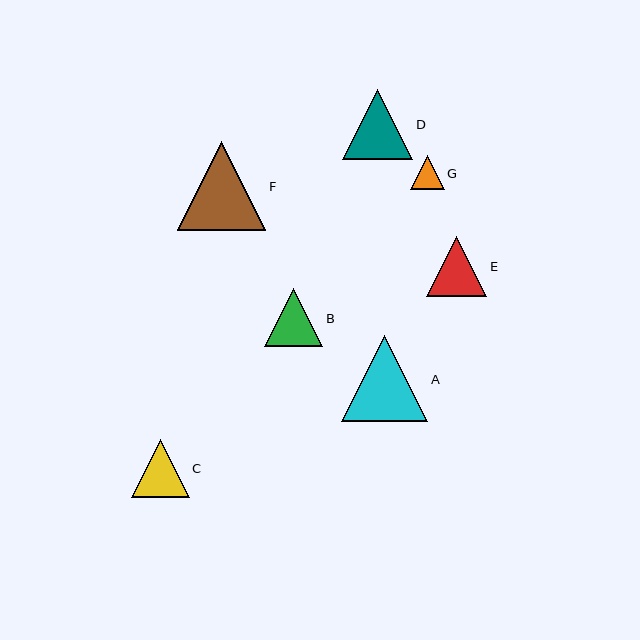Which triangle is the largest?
Triangle F is the largest with a size of approximately 89 pixels.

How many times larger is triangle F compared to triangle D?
Triangle F is approximately 1.3 times the size of triangle D.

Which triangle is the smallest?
Triangle G is the smallest with a size of approximately 34 pixels.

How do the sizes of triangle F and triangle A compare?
Triangle F and triangle A are approximately the same size.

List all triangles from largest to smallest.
From largest to smallest: F, A, D, E, B, C, G.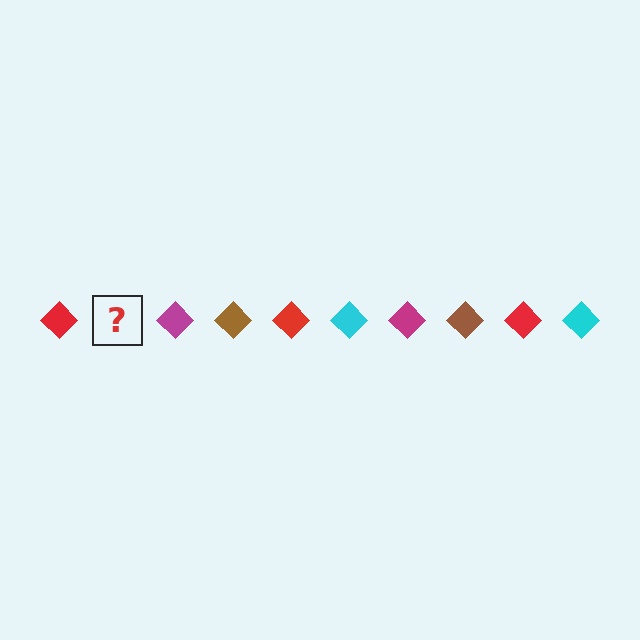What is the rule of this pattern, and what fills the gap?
The rule is that the pattern cycles through red, cyan, magenta, brown diamonds. The gap should be filled with a cyan diamond.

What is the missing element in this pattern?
The missing element is a cyan diamond.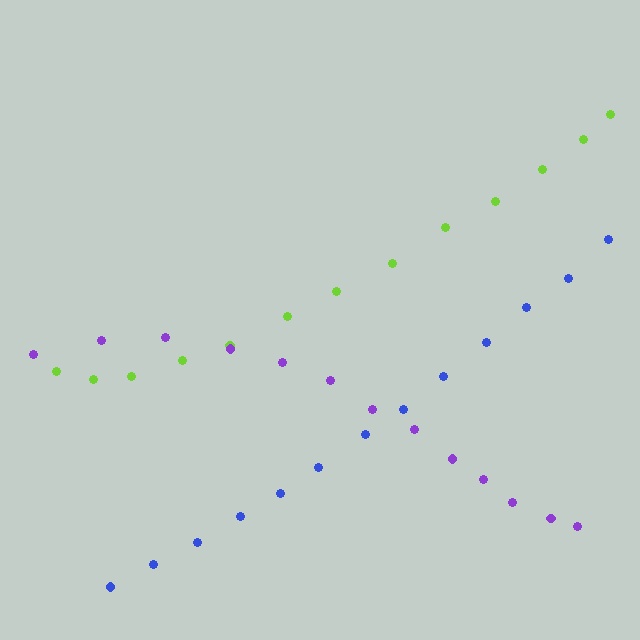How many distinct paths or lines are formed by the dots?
There are 3 distinct paths.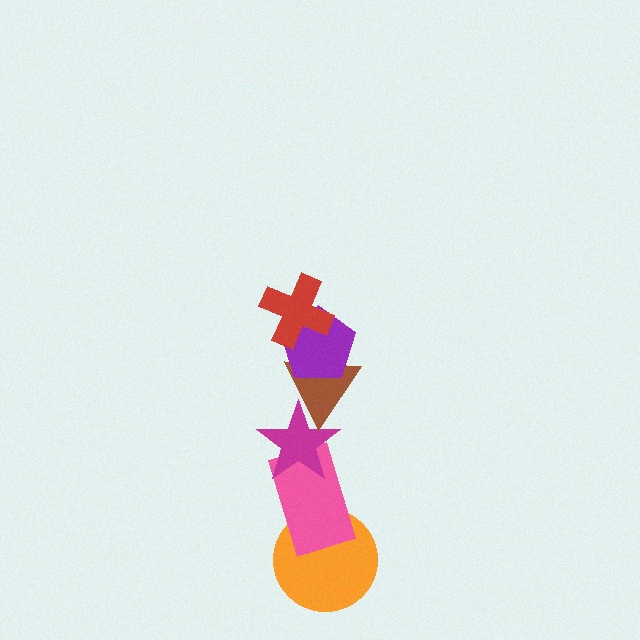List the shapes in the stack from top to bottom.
From top to bottom: the red cross, the purple pentagon, the brown triangle, the magenta star, the pink rectangle, the orange circle.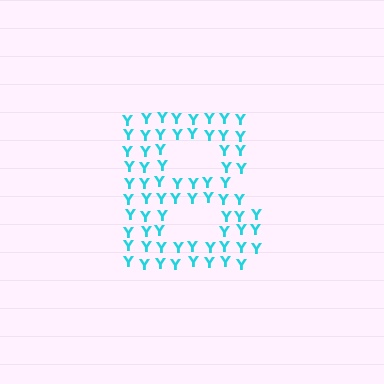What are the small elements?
The small elements are letter Y's.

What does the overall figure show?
The overall figure shows the letter B.